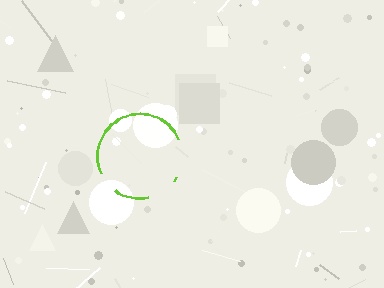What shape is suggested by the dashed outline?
The dashed outline suggests a circle.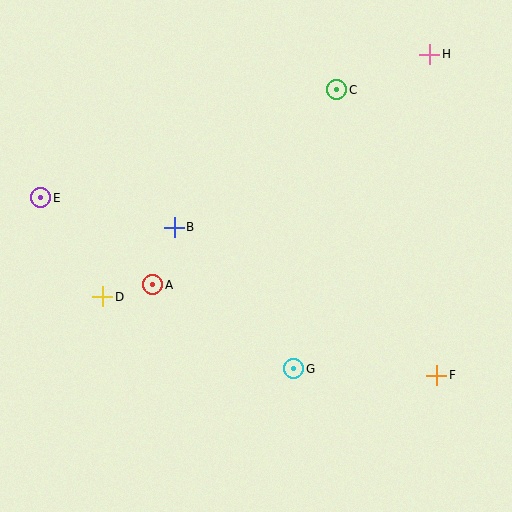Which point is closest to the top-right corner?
Point H is closest to the top-right corner.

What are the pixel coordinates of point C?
Point C is at (337, 90).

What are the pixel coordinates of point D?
Point D is at (103, 297).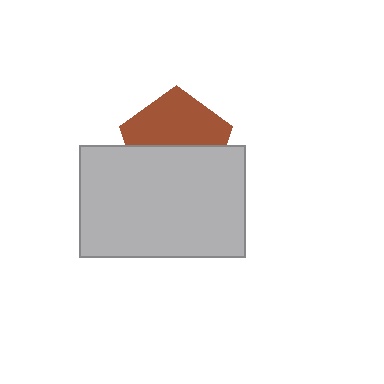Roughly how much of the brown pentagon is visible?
About half of it is visible (roughly 52%).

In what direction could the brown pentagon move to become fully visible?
The brown pentagon could move up. That would shift it out from behind the light gray rectangle entirely.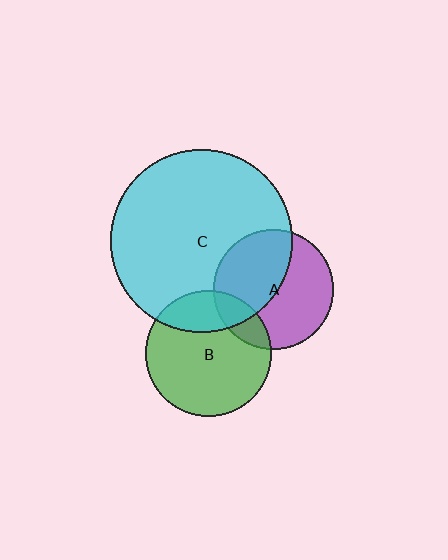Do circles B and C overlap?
Yes.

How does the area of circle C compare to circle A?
Approximately 2.3 times.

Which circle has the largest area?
Circle C (cyan).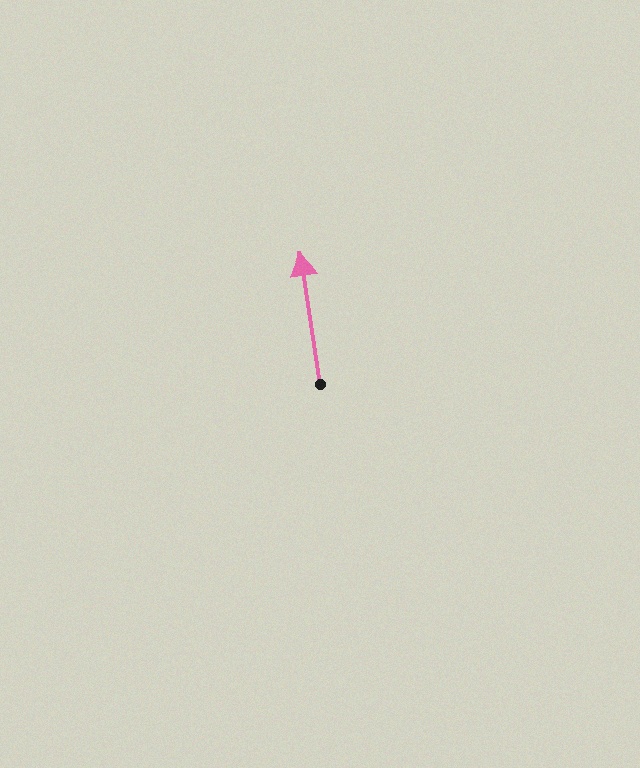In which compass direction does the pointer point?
North.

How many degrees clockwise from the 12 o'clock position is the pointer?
Approximately 352 degrees.